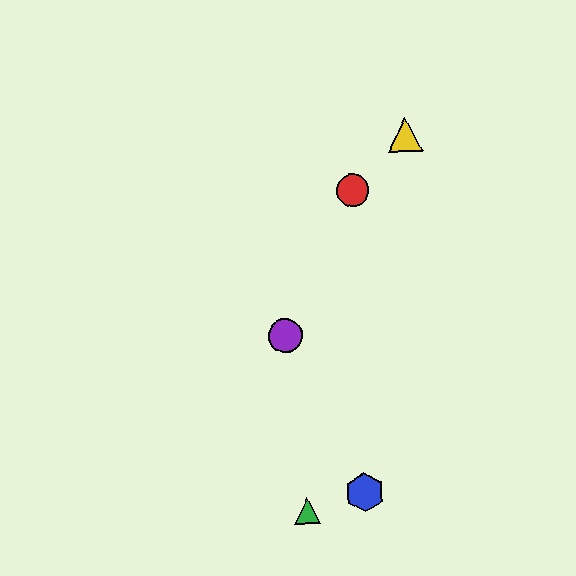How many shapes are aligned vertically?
2 shapes (the red circle, the blue hexagon) are aligned vertically.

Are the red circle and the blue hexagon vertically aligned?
Yes, both are at x≈353.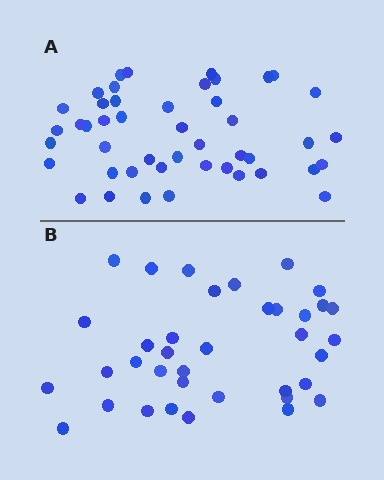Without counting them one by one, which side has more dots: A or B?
Region A (the top region) has more dots.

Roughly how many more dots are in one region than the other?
Region A has roughly 8 or so more dots than region B.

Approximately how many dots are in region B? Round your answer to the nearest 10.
About 40 dots. (The exact count is 37, which rounds to 40.)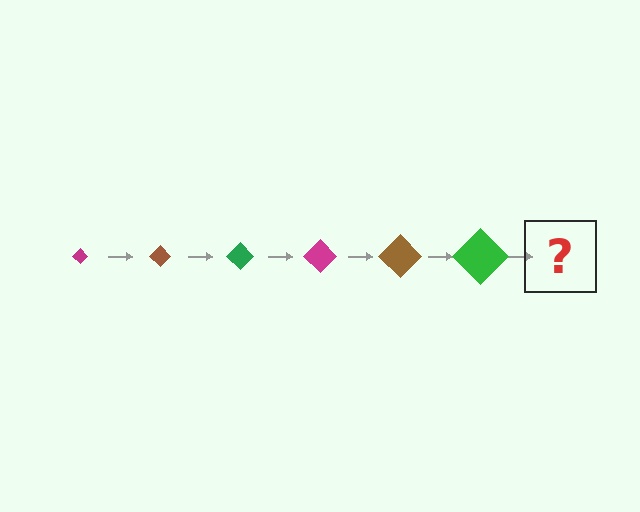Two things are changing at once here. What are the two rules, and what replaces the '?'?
The two rules are that the diamond grows larger each step and the color cycles through magenta, brown, and green. The '?' should be a magenta diamond, larger than the previous one.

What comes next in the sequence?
The next element should be a magenta diamond, larger than the previous one.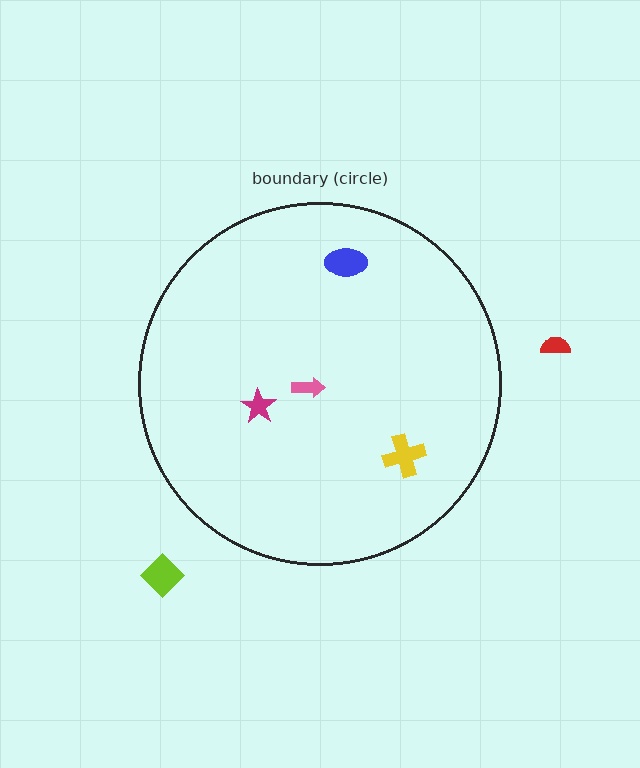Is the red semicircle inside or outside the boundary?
Outside.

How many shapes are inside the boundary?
4 inside, 2 outside.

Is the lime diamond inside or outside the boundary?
Outside.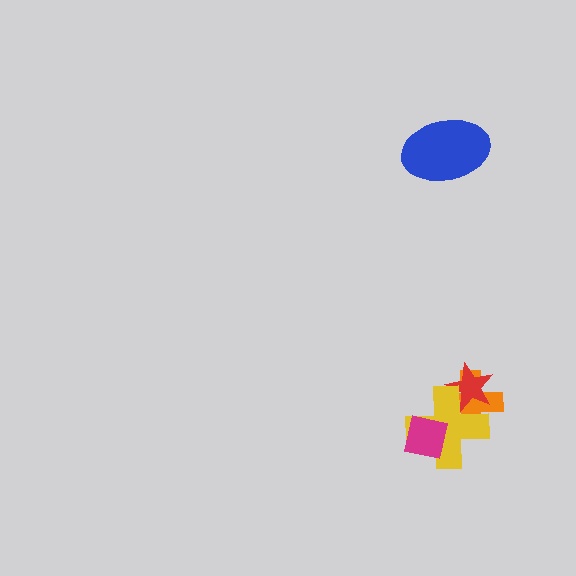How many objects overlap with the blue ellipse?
0 objects overlap with the blue ellipse.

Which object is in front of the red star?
The yellow cross is in front of the red star.